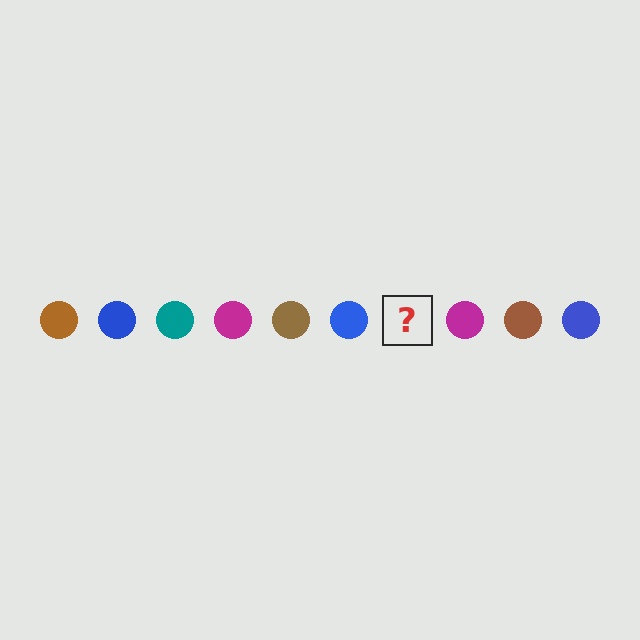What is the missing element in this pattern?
The missing element is a teal circle.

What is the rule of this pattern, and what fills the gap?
The rule is that the pattern cycles through brown, blue, teal, magenta circles. The gap should be filled with a teal circle.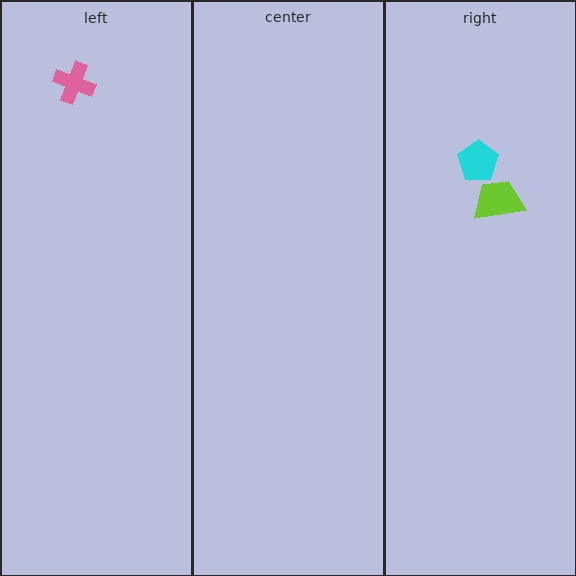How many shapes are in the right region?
2.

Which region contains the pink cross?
The left region.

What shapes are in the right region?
The cyan pentagon, the lime trapezoid.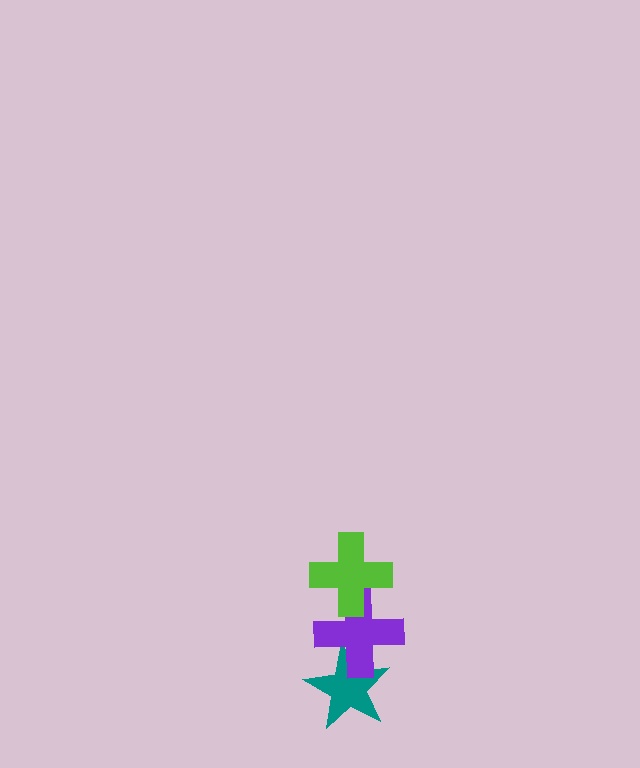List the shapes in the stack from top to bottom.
From top to bottom: the lime cross, the purple cross, the teal star.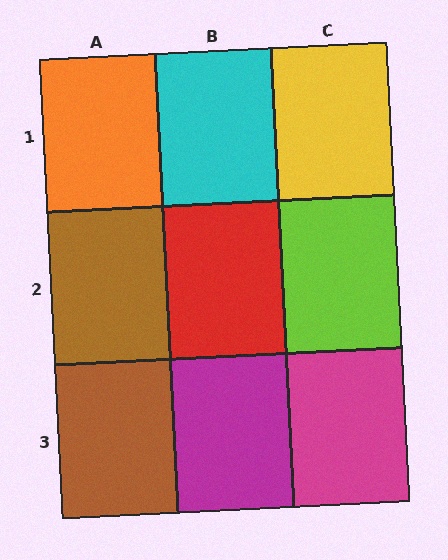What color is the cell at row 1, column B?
Cyan.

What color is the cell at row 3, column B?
Magenta.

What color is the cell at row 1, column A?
Orange.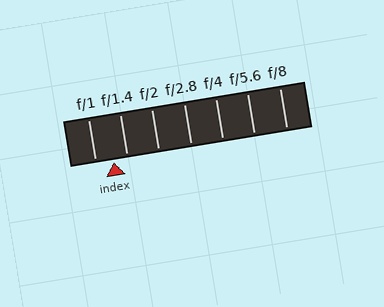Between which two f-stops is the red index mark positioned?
The index mark is between f/1 and f/1.4.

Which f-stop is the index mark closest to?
The index mark is closest to f/1.4.